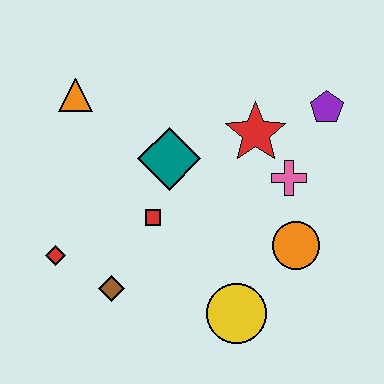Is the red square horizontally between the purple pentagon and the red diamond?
Yes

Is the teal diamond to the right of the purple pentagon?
No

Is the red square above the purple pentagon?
No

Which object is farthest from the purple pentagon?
The red diamond is farthest from the purple pentagon.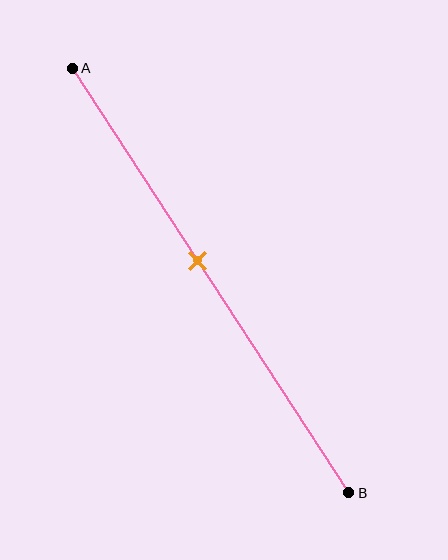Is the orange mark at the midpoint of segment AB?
No, the mark is at about 45% from A, not at the 50% midpoint.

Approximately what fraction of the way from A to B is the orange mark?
The orange mark is approximately 45% of the way from A to B.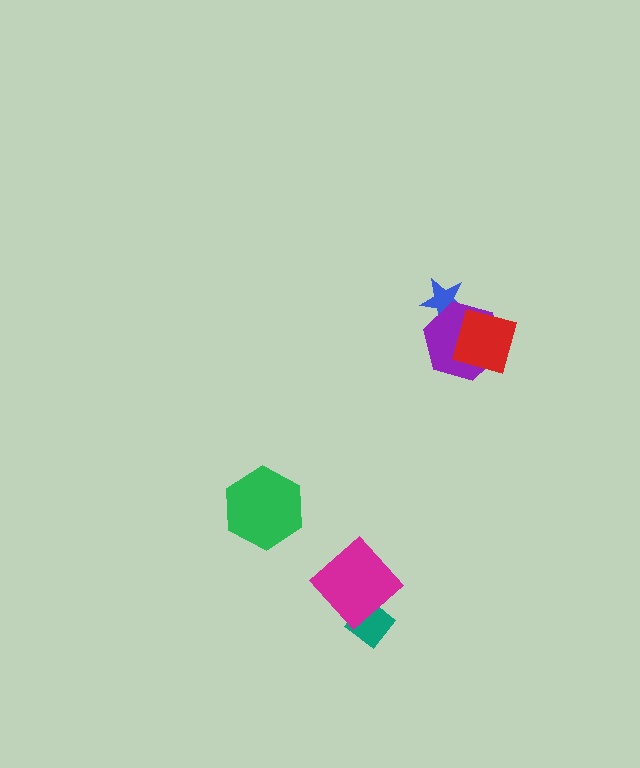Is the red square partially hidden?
No, no other shape covers it.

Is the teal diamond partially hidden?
Yes, it is partially covered by another shape.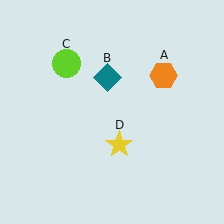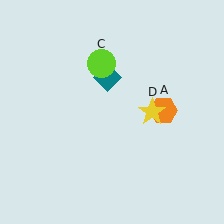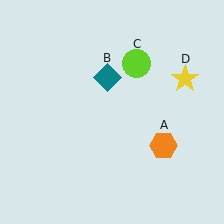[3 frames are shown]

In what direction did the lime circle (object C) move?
The lime circle (object C) moved right.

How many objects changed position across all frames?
3 objects changed position: orange hexagon (object A), lime circle (object C), yellow star (object D).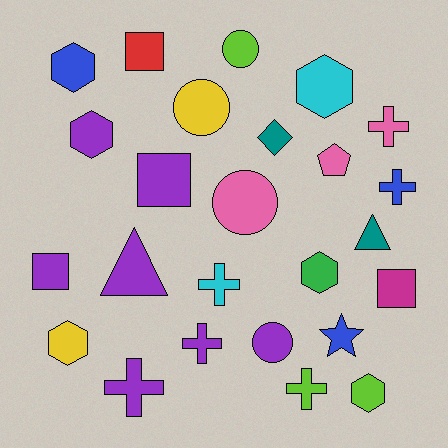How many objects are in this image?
There are 25 objects.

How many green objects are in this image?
There is 1 green object.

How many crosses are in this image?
There are 6 crosses.